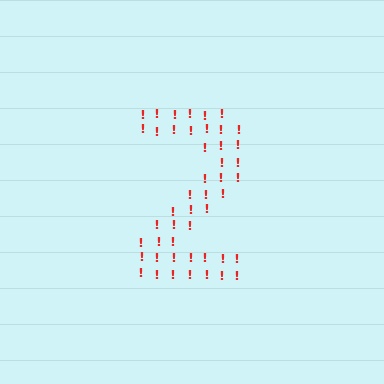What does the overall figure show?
The overall figure shows the digit 2.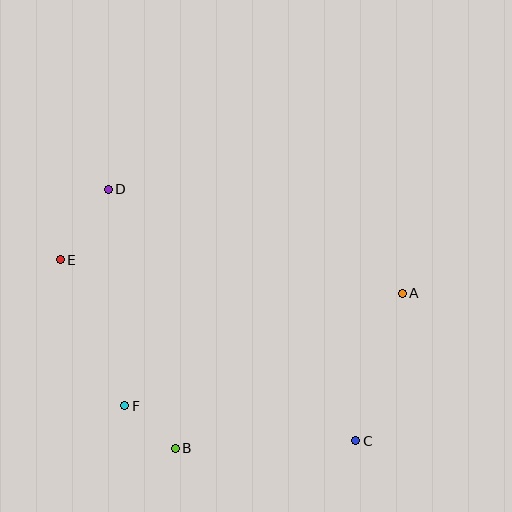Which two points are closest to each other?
Points B and F are closest to each other.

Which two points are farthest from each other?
Points C and D are farthest from each other.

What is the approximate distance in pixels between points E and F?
The distance between E and F is approximately 160 pixels.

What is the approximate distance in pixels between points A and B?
The distance between A and B is approximately 275 pixels.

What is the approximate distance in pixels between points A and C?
The distance between A and C is approximately 155 pixels.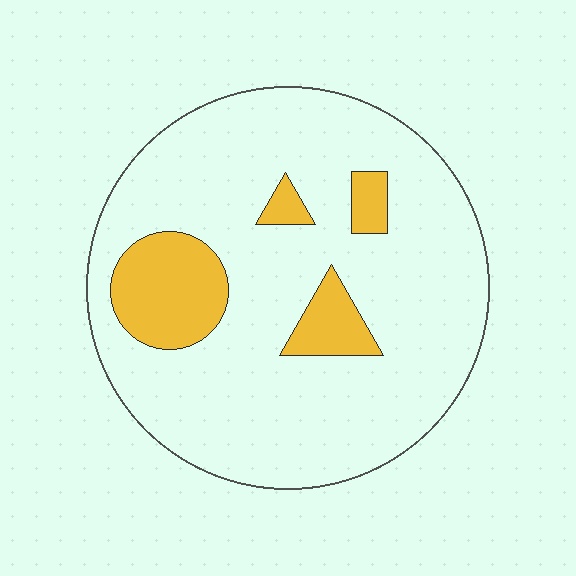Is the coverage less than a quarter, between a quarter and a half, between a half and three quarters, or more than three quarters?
Less than a quarter.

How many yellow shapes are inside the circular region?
4.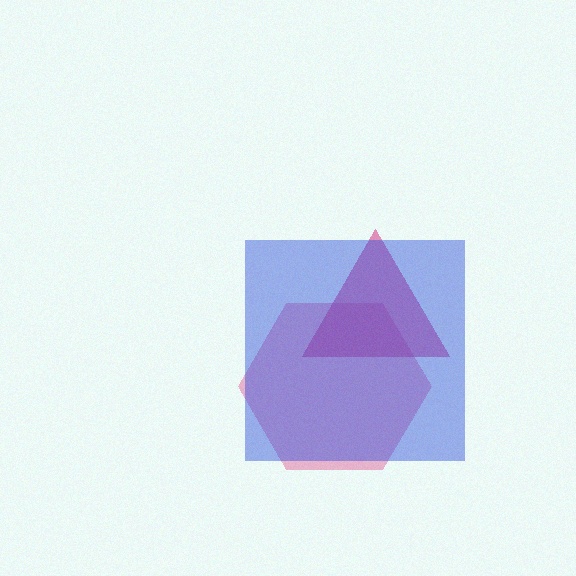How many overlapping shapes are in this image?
There are 3 overlapping shapes in the image.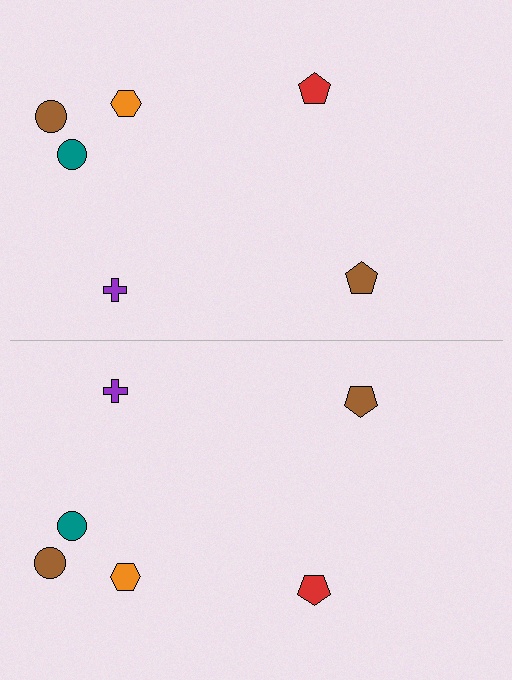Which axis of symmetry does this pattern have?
The pattern has a horizontal axis of symmetry running through the center of the image.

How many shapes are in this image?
There are 12 shapes in this image.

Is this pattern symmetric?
Yes, this pattern has bilateral (reflection) symmetry.